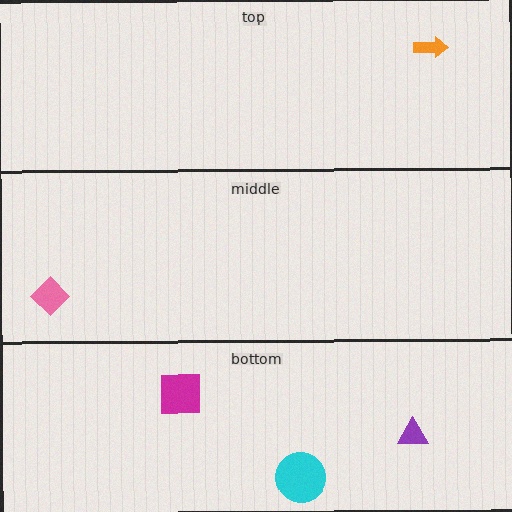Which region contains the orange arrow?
The top region.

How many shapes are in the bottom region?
3.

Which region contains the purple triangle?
The bottom region.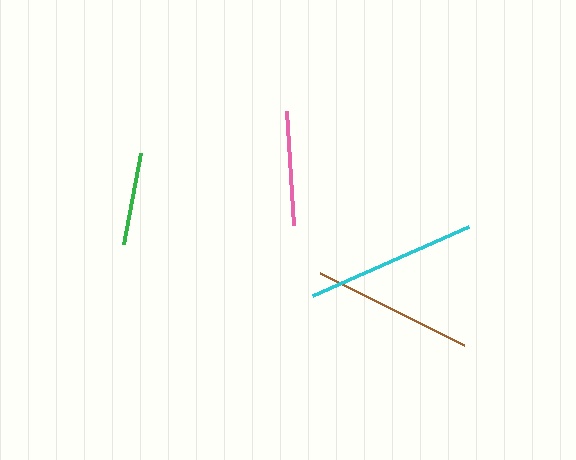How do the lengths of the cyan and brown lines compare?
The cyan and brown lines are approximately the same length.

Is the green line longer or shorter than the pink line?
The pink line is longer than the green line.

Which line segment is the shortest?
The green line is the shortest at approximately 93 pixels.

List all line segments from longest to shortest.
From longest to shortest: cyan, brown, pink, green.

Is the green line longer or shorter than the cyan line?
The cyan line is longer than the green line.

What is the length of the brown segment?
The brown segment is approximately 161 pixels long.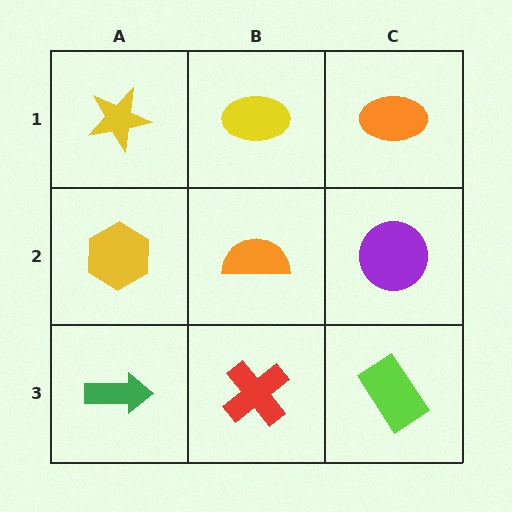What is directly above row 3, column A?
A yellow hexagon.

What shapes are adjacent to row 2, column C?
An orange ellipse (row 1, column C), a lime rectangle (row 3, column C), an orange semicircle (row 2, column B).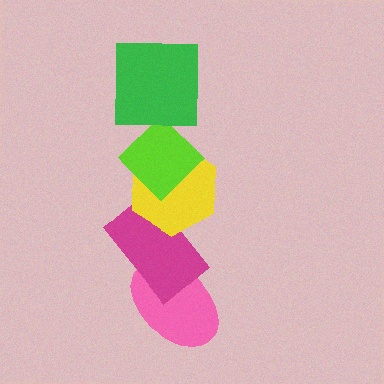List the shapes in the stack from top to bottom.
From top to bottom: the green square, the lime diamond, the yellow hexagon, the magenta rectangle, the pink ellipse.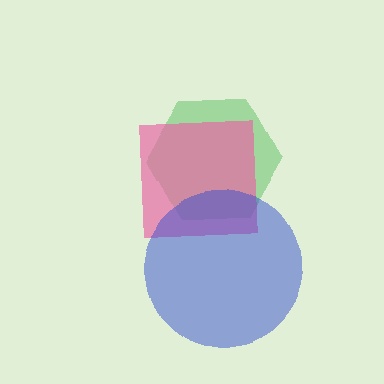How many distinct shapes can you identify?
There are 3 distinct shapes: a green hexagon, a pink square, a blue circle.